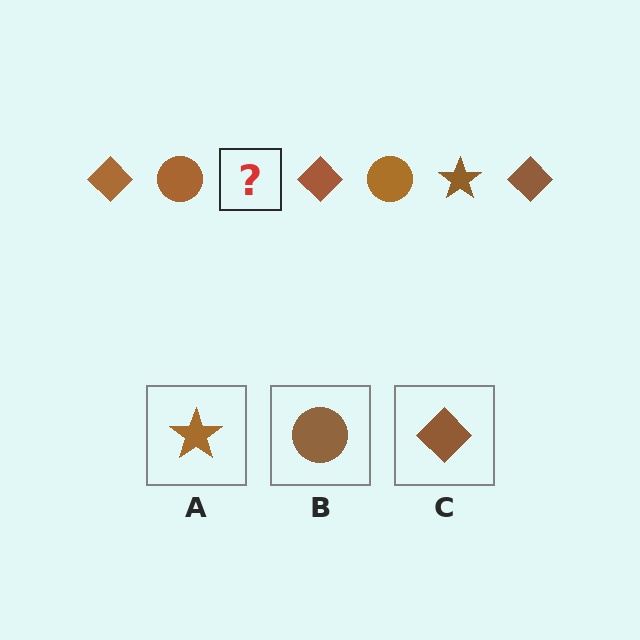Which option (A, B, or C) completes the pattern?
A.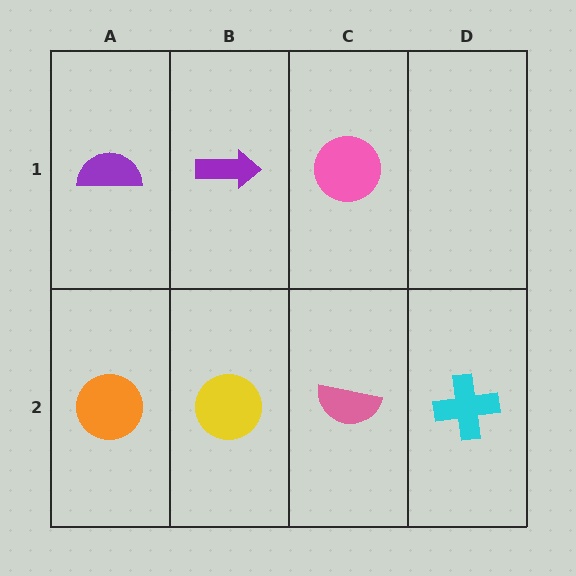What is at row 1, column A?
A purple semicircle.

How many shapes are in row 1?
3 shapes.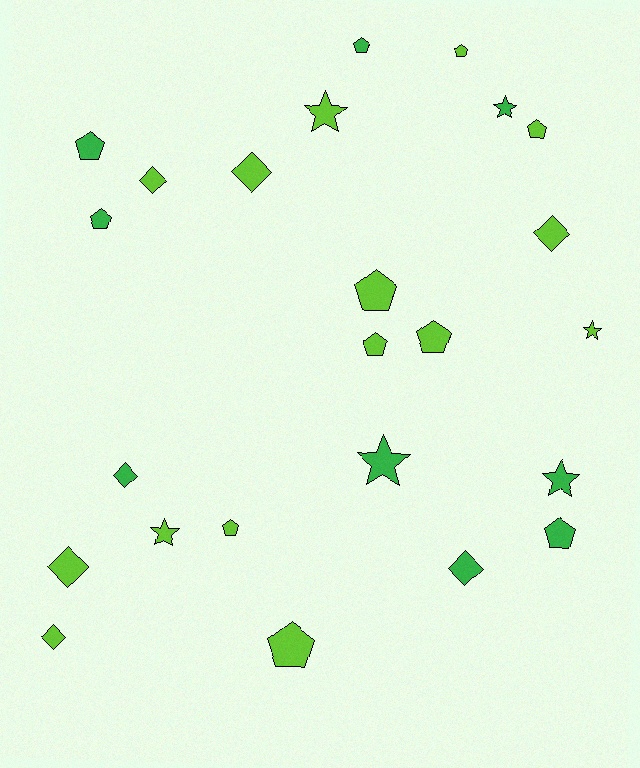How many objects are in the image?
There are 24 objects.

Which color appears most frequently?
Lime, with 15 objects.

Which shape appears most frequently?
Pentagon, with 11 objects.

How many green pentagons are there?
There are 4 green pentagons.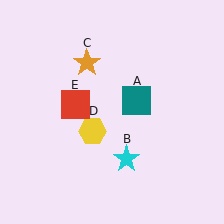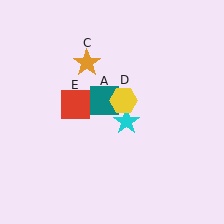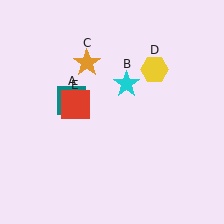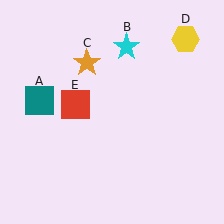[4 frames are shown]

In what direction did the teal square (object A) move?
The teal square (object A) moved left.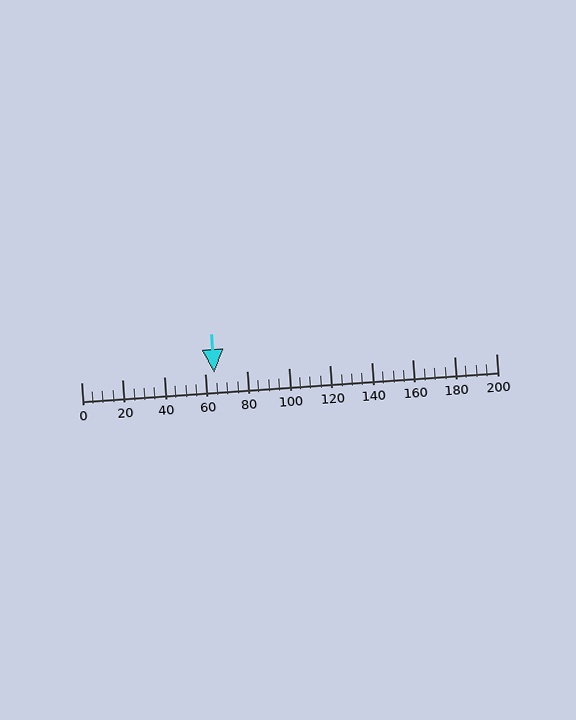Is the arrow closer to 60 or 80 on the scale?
The arrow is closer to 60.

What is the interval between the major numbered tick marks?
The major tick marks are spaced 20 units apart.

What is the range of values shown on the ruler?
The ruler shows values from 0 to 200.